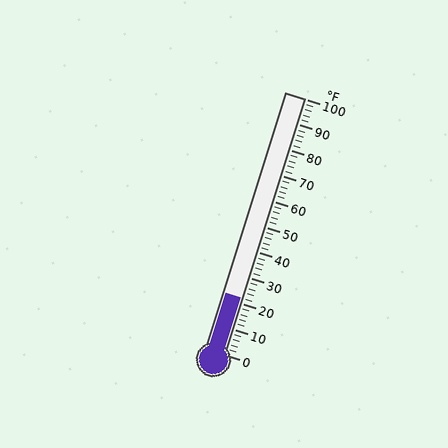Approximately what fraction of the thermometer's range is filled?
The thermometer is filled to approximately 20% of its range.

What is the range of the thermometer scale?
The thermometer scale ranges from 0°F to 100°F.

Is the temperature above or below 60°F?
The temperature is below 60°F.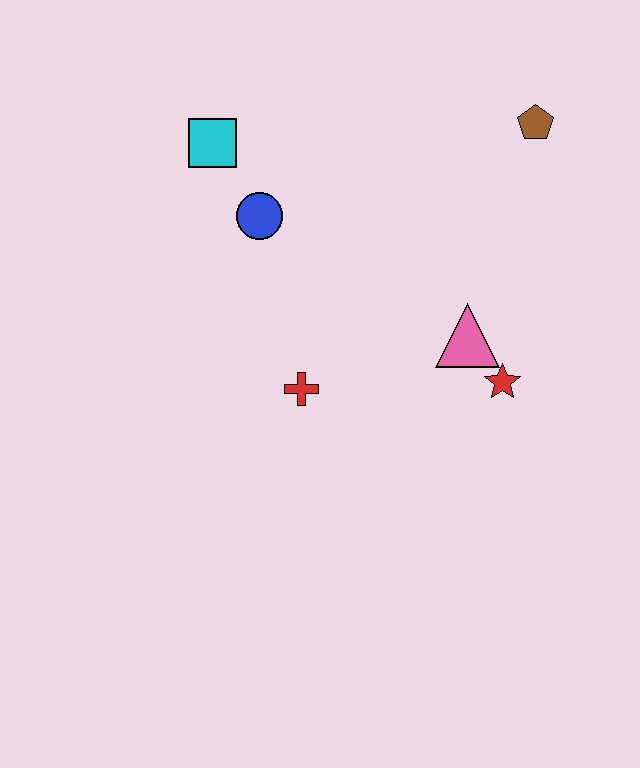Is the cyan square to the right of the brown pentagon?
No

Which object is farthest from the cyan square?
The red star is farthest from the cyan square.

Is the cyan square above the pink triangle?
Yes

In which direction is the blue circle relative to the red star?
The blue circle is to the left of the red star.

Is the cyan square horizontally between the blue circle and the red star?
No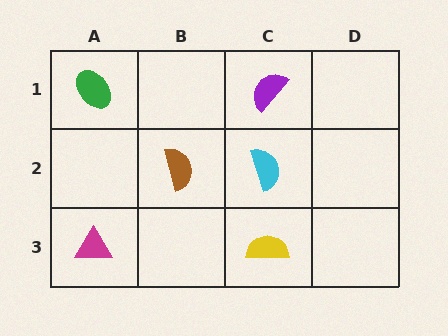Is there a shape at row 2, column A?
No, that cell is empty.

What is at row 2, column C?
A cyan semicircle.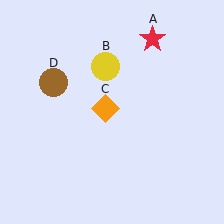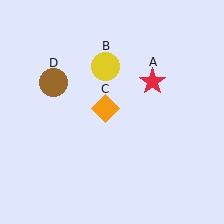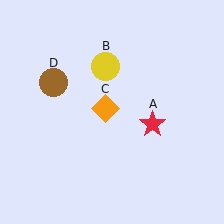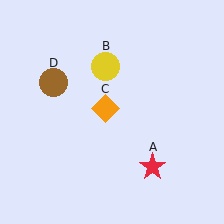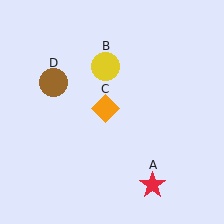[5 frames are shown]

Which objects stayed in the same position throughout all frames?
Yellow circle (object B) and orange diamond (object C) and brown circle (object D) remained stationary.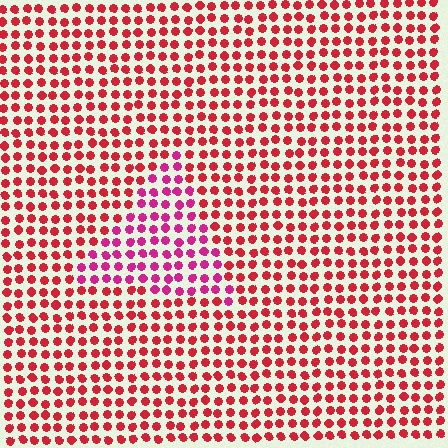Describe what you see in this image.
The image is filled with small red elements in a uniform arrangement. A triangle-shaped region is visible where the elements are tinted to a slightly different hue, forming a subtle color boundary.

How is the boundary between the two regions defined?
The boundary is defined purely by a slight shift in hue (about 31 degrees). Spacing, size, and orientation are identical on both sides.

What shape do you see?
I see a triangle.